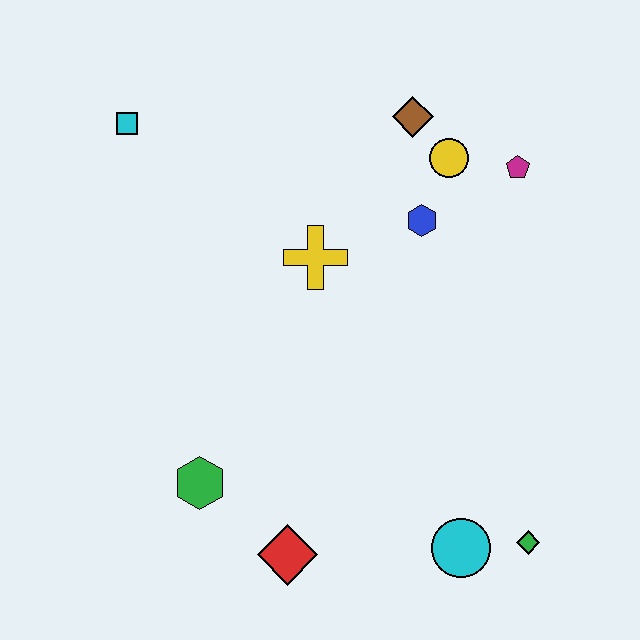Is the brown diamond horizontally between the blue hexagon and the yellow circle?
No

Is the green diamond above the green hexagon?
No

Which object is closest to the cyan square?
The yellow cross is closest to the cyan square.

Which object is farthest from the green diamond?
The cyan square is farthest from the green diamond.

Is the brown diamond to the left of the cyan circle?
Yes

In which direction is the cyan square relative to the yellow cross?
The cyan square is to the left of the yellow cross.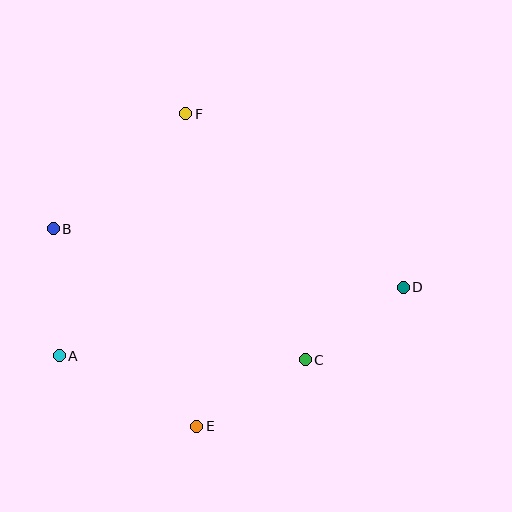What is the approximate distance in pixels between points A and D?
The distance between A and D is approximately 351 pixels.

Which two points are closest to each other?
Points C and D are closest to each other.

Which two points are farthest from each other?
Points B and D are farthest from each other.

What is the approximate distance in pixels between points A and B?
The distance between A and B is approximately 127 pixels.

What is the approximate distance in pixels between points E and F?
The distance between E and F is approximately 313 pixels.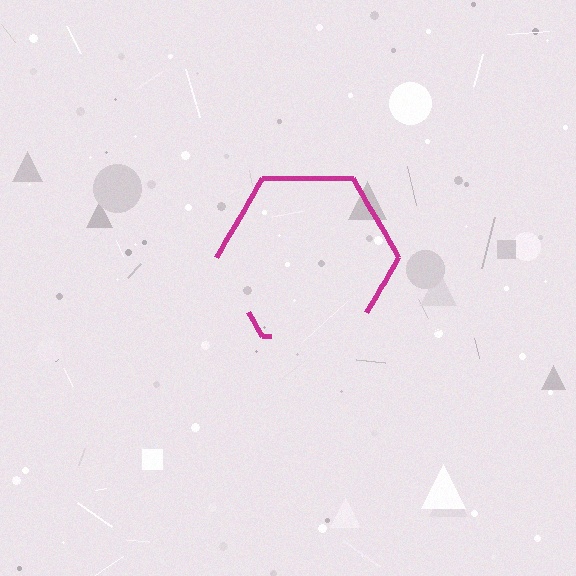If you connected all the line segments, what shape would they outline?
They would outline a hexagon.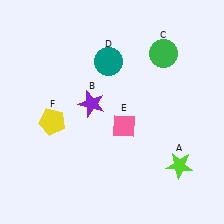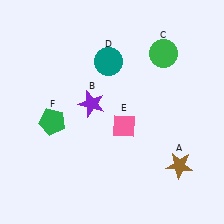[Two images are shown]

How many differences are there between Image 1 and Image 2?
There are 2 differences between the two images.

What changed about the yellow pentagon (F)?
In Image 1, F is yellow. In Image 2, it changed to green.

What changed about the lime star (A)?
In Image 1, A is lime. In Image 2, it changed to brown.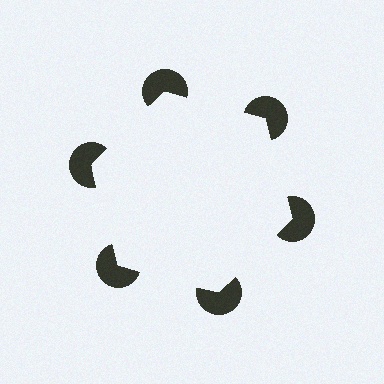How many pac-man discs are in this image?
There are 6 — one at each vertex of the illusory hexagon.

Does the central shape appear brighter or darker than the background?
It typically appears slightly brighter than the background, even though no actual brightness change is drawn.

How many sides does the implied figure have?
6 sides.